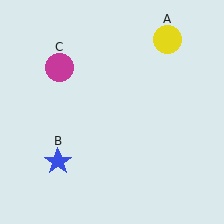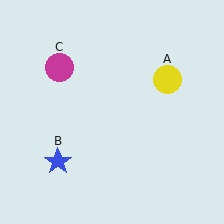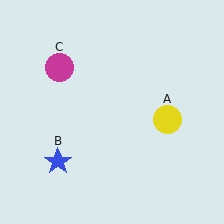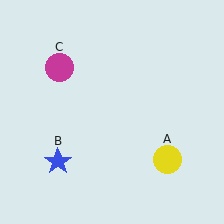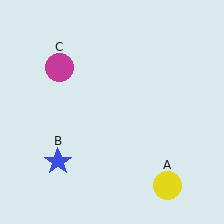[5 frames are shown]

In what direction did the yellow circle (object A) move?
The yellow circle (object A) moved down.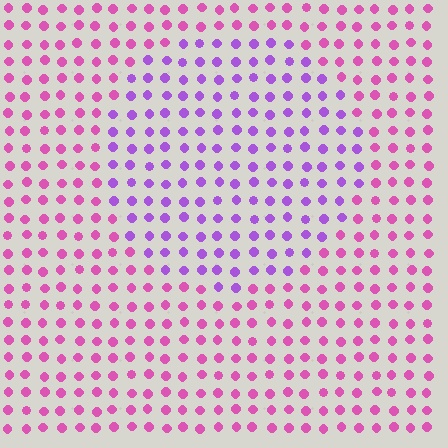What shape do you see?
I see a circle.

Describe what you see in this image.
The image is filled with small pink elements in a uniform arrangement. A circle-shaped region is visible where the elements are tinted to a slightly different hue, forming a subtle color boundary.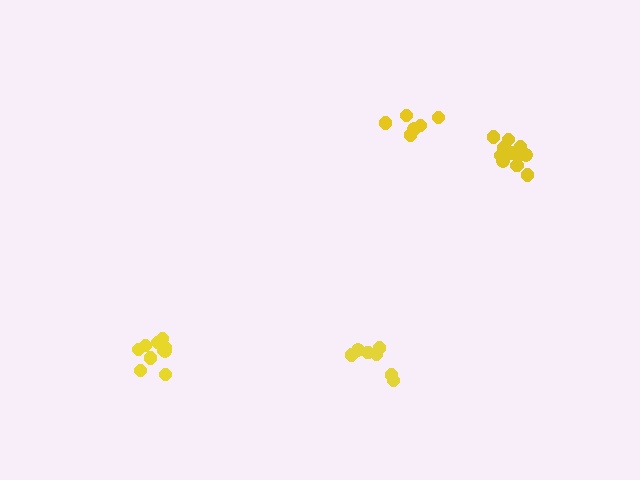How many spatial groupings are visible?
There are 4 spatial groupings.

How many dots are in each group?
Group 1: 10 dots, Group 2: 7 dots, Group 3: 6 dots, Group 4: 11 dots (34 total).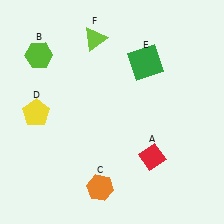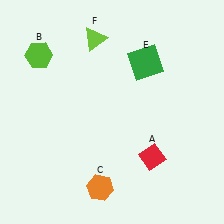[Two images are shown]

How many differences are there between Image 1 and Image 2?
There is 1 difference between the two images.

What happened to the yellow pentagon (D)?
The yellow pentagon (D) was removed in Image 2. It was in the bottom-left area of Image 1.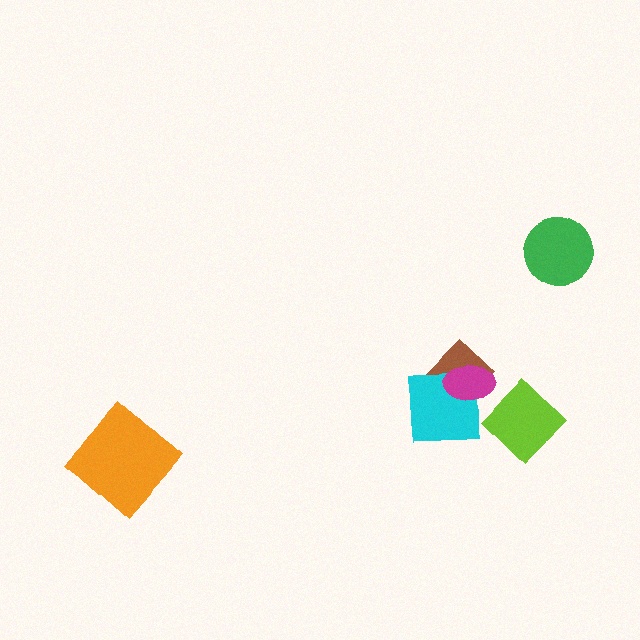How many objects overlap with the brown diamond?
2 objects overlap with the brown diamond.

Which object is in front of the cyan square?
The magenta ellipse is in front of the cyan square.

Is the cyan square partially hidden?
Yes, it is partially covered by another shape.